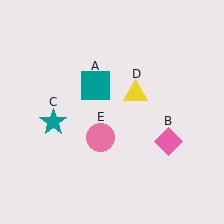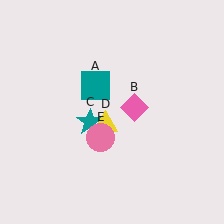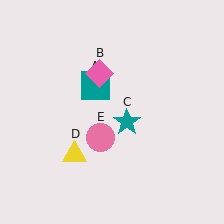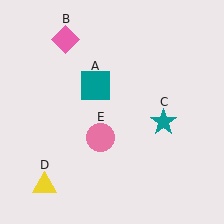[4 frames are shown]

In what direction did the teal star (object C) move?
The teal star (object C) moved right.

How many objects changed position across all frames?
3 objects changed position: pink diamond (object B), teal star (object C), yellow triangle (object D).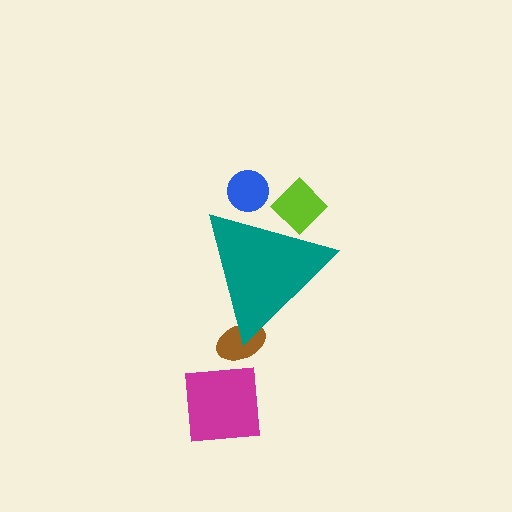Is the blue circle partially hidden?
Yes, the blue circle is partially hidden behind the teal triangle.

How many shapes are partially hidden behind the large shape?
3 shapes are partially hidden.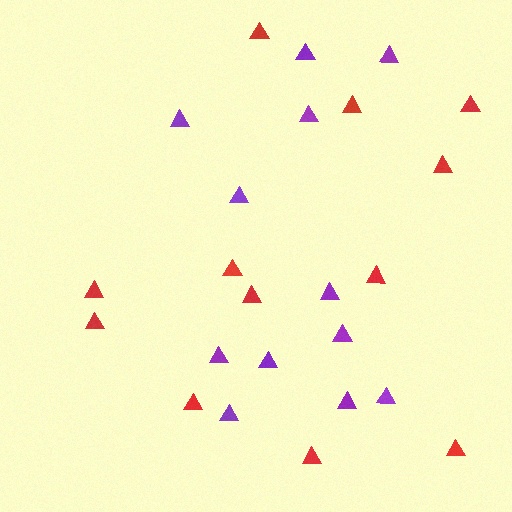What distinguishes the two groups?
There are 2 groups: one group of purple triangles (12) and one group of red triangles (12).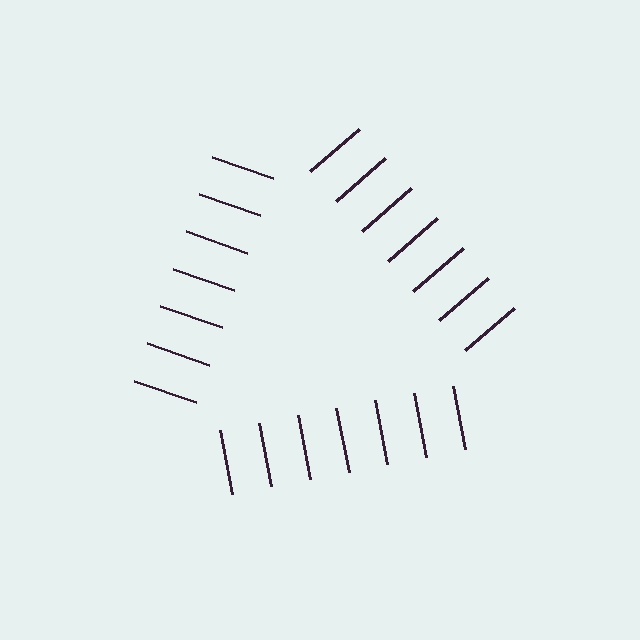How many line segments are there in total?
21 — 7 along each of the 3 edges.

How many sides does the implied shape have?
3 sides — the line-ends trace a triangle.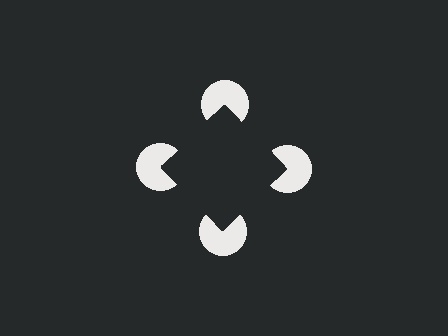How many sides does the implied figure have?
4 sides.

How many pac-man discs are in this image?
There are 4 — one at each vertex of the illusory square.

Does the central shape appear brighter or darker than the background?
It typically appears slightly darker than the background, even though no actual brightness change is drawn.